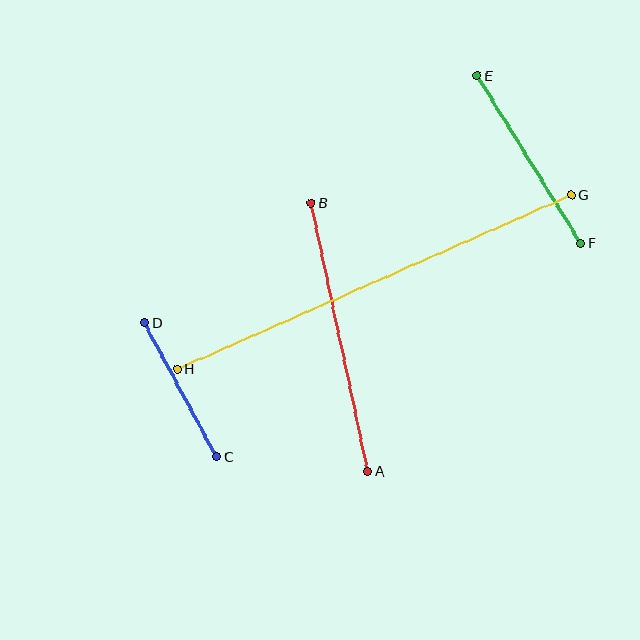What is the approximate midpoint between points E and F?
The midpoint is at approximately (529, 159) pixels.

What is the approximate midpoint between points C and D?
The midpoint is at approximately (181, 390) pixels.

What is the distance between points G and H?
The distance is approximately 431 pixels.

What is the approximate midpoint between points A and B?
The midpoint is at approximately (340, 337) pixels.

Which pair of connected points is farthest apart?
Points G and H are farthest apart.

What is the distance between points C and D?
The distance is approximately 152 pixels.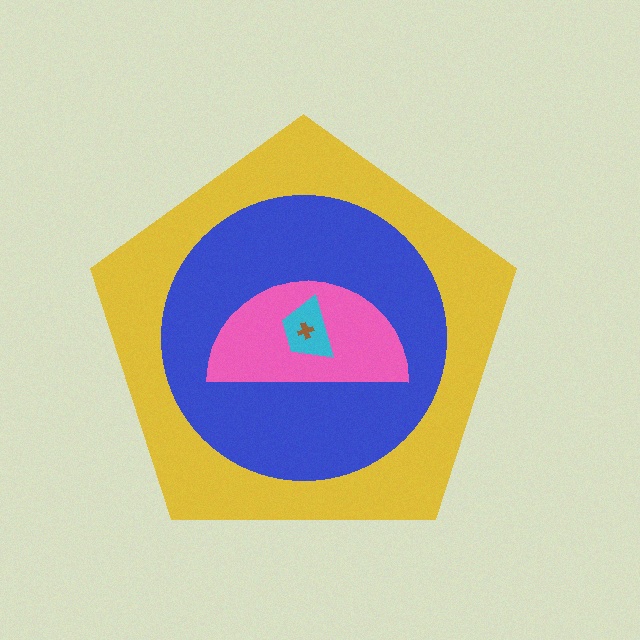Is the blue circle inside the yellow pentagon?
Yes.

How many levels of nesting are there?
5.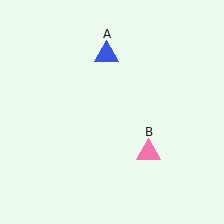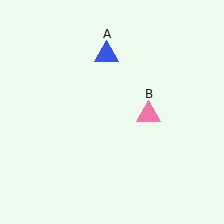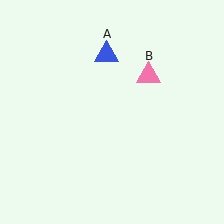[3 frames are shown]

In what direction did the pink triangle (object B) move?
The pink triangle (object B) moved up.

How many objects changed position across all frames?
1 object changed position: pink triangle (object B).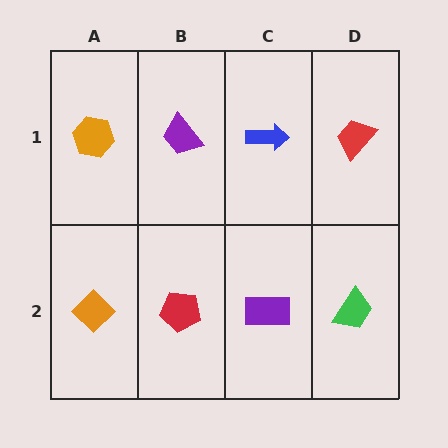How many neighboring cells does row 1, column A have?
2.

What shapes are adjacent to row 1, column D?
A green trapezoid (row 2, column D), a blue arrow (row 1, column C).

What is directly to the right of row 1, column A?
A purple trapezoid.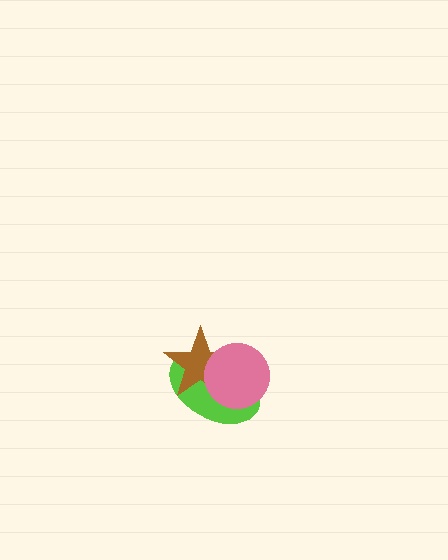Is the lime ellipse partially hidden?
Yes, it is partially covered by another shape.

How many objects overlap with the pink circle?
2 objects overlap with the pink circle.